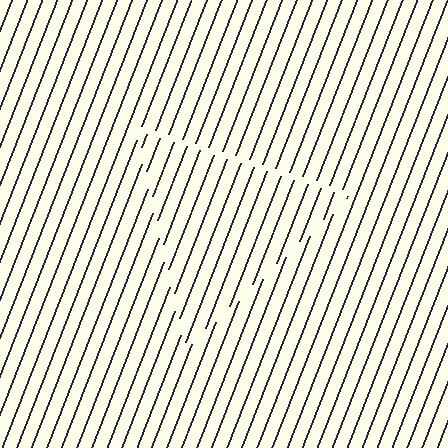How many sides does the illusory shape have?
3 sides — the line-ends trace a triangle.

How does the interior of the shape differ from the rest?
The interior of the shape contains the same grating, shifted by half a period — the contour is defined by the phase discontinuity where line-ends from the inner and outer gratings abut.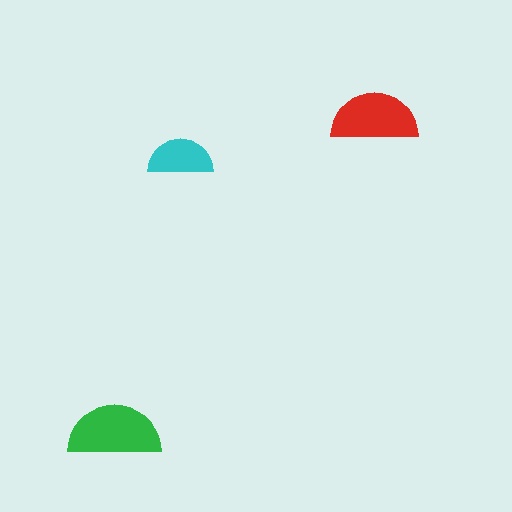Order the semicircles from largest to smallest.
the green one, the red one, the cyan one.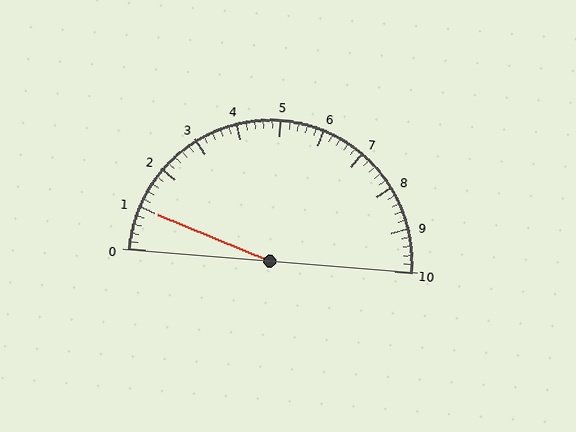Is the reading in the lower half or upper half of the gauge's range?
The reading is in the lower half of the range (0 to 10).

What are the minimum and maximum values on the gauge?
The gauge ranges from 0 to 10.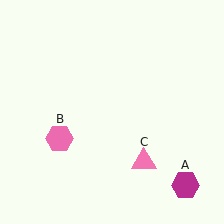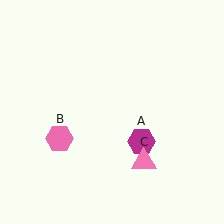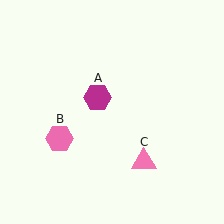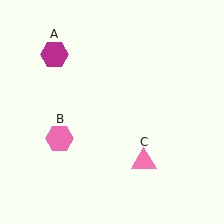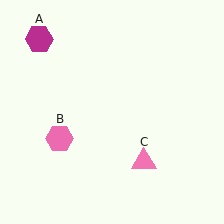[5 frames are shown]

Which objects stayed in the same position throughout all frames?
Pink hexagon (object B) and pink triangle (object C) remained stationary.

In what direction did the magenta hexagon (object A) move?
The magenta hexagon (object A) moved up and to the left.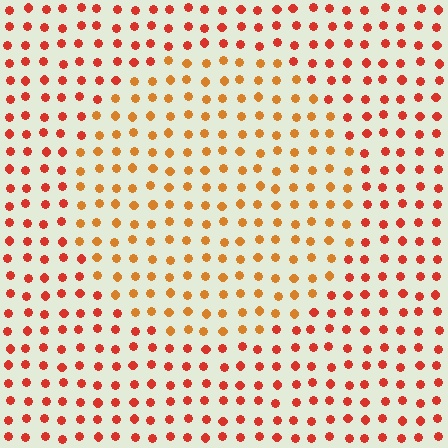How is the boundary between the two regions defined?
The boundary is defined purely by a slight shift in hue (about 27 degrees). Spacing, size, and orientation are identical on both sides.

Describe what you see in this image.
The image is filled with small red elements in a uniform arrangement. A circle-shaped region is visible where the elements are tinted to a slightly different hue, forming a subtle color boundary.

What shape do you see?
I see a circle.